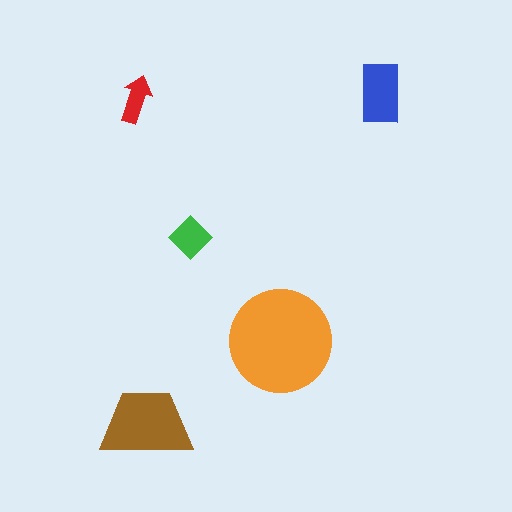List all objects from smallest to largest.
The red arrow, the green diamond, the blue rectangle, the brown trapezoid, the orange circle.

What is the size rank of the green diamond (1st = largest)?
4th.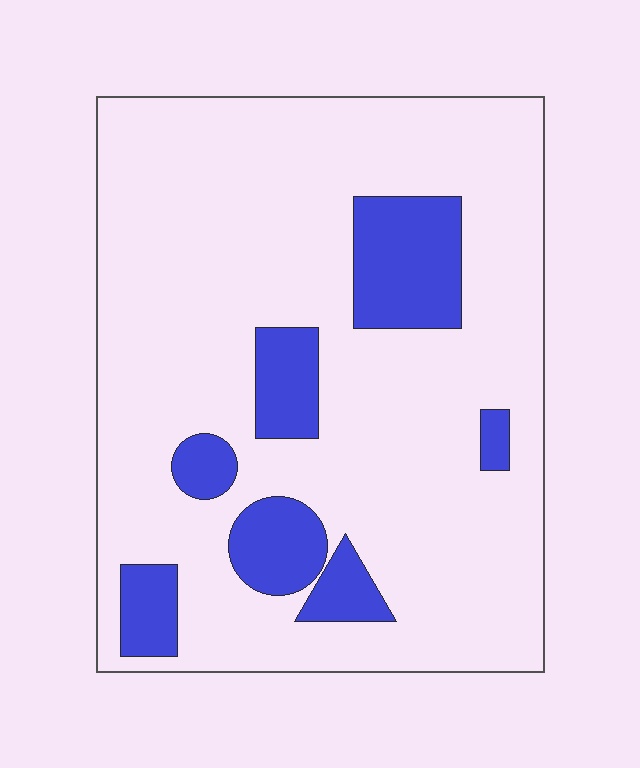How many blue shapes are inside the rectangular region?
7.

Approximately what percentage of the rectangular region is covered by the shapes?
Approximately 15%.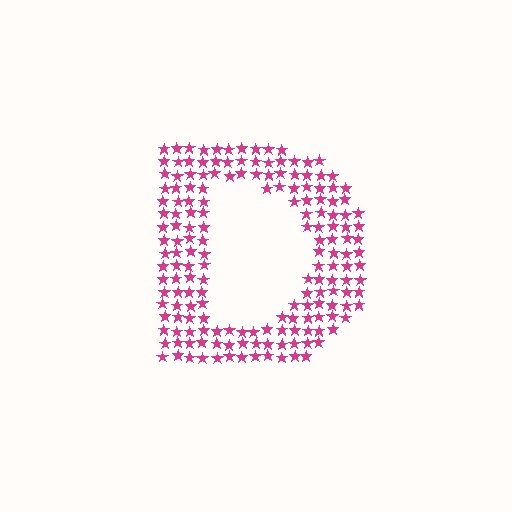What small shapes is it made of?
It is made of small stars.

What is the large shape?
The large shape is the letter D.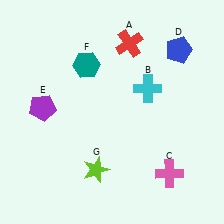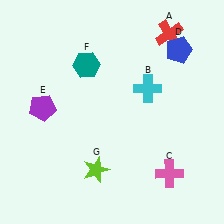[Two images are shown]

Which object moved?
The red cross (A) moved right.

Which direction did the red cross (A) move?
The red cross (A) moved right.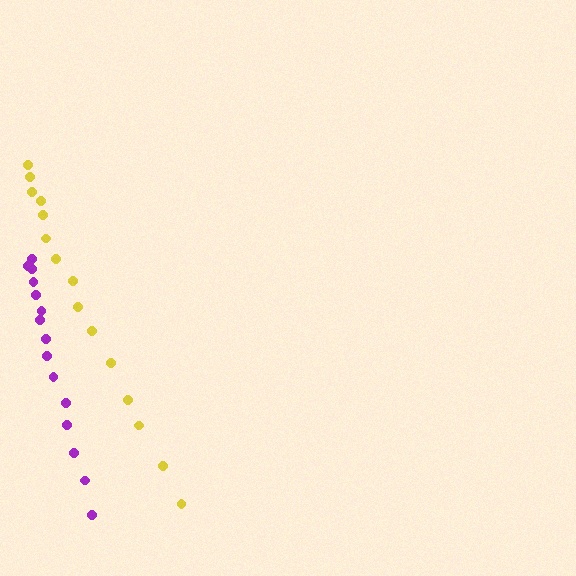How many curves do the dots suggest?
There are 2 distinct paths.